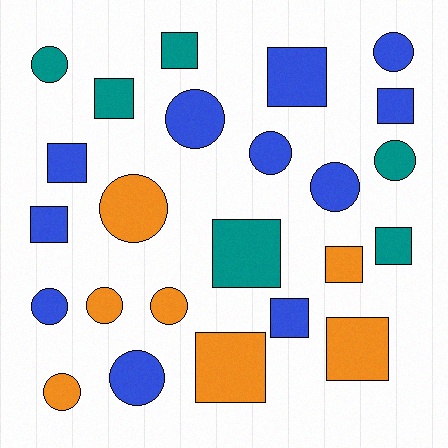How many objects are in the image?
There are 24 objects.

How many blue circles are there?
There are 6 blue circles.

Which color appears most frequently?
Blue, with 11 objects.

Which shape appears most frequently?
Circle, with 12 objects.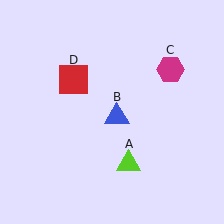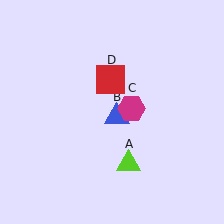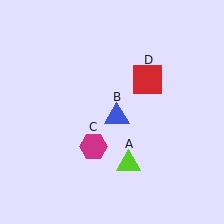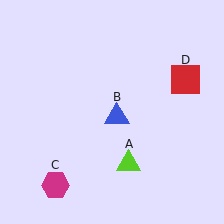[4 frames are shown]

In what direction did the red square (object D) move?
The red square (object D) moved right.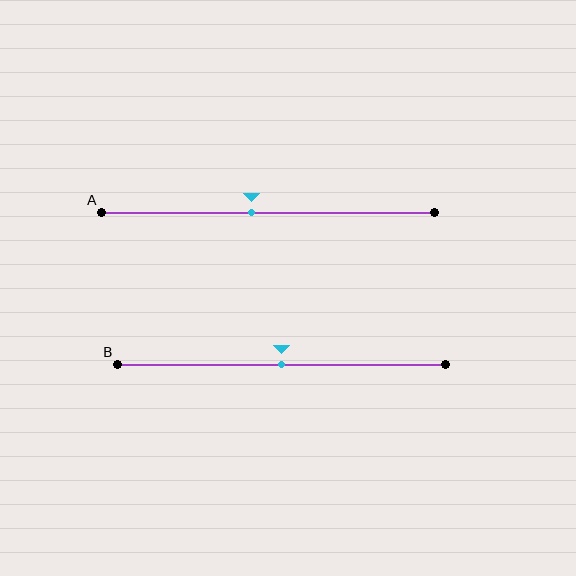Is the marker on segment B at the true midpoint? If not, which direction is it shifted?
Yes, the marker on segment B is at the true midpoint.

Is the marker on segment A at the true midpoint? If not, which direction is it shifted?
No, the marker on segment A is shifted to the left by about 5% of the segment length.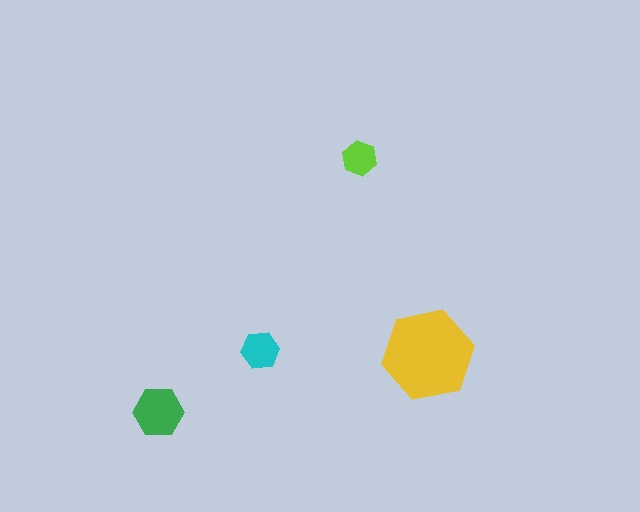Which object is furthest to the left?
The green hexagon is leftmost.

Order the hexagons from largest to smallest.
the yellow one, the green one, the cyan one, the lime one.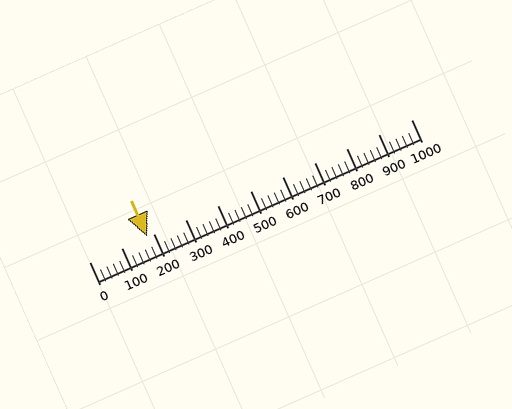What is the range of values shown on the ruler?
The ruler shows values from 0 to 1000.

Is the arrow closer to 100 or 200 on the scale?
The arrow is closer to 200.